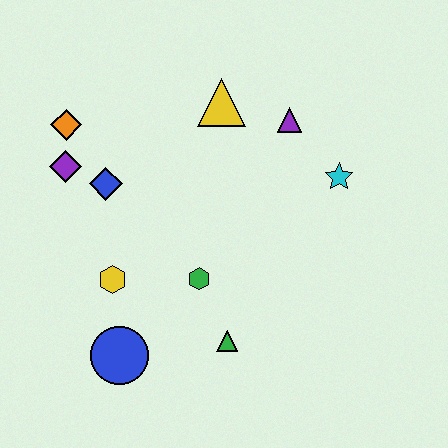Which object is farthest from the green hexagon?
The orange diamond is farthest from the green hexagon.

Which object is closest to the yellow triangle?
The purple triangle is closest to the yellow triangle.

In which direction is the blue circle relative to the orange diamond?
The blue circle is below the orange diamond.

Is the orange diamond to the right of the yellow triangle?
No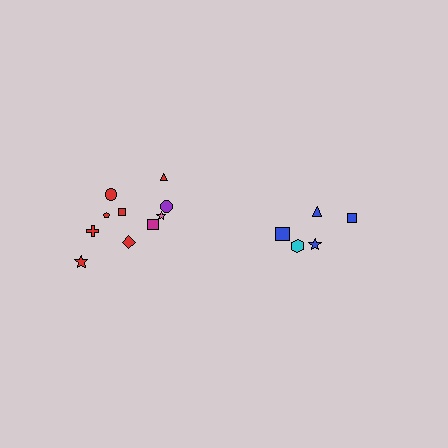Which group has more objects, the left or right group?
The left group.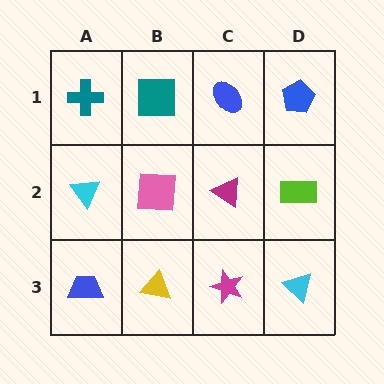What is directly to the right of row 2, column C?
A lime rectangle.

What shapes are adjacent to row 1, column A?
A cyan triangle (row 2, column A), a teal square (row 1, column B).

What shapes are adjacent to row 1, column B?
A pink square (row 2, column B), a teal cross (row 1, column A), a blue ellipse (row 1, column C).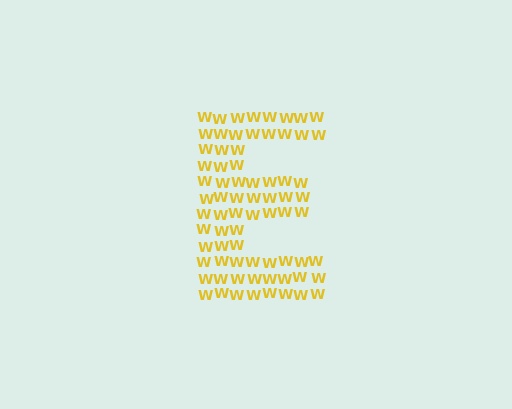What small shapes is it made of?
It is made of small letter W's.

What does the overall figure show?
The overall figure shows the letter E.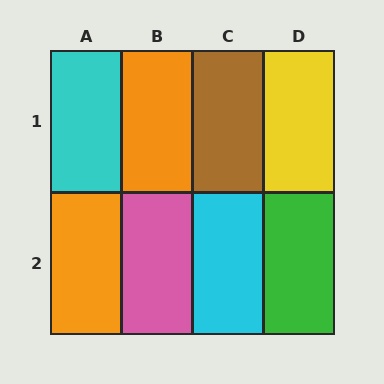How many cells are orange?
2 cells are orange.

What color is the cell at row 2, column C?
Cyan.